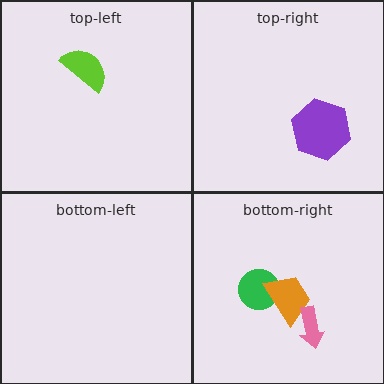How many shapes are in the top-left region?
1.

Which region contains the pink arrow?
The bottom-right region.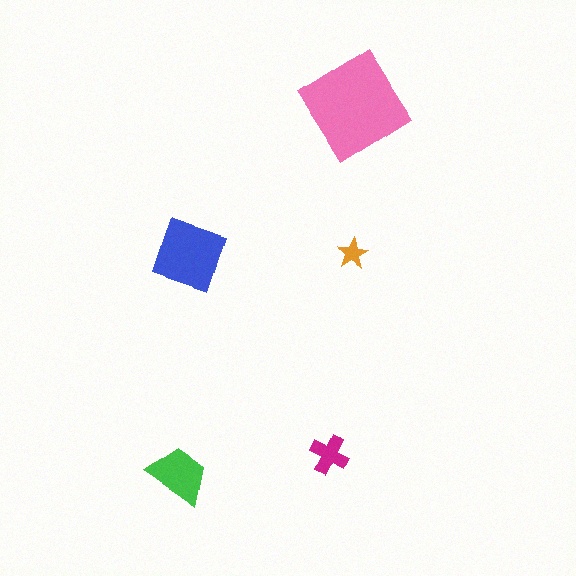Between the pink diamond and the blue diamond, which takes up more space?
The pink diamond.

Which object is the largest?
The pink diamond.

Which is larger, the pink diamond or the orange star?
The pink diamond.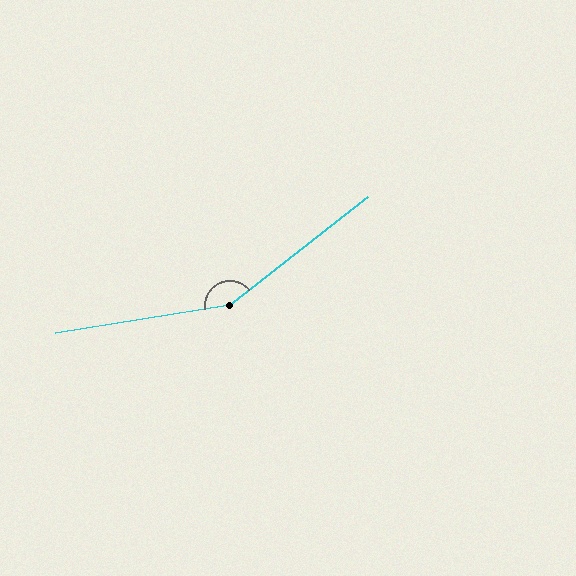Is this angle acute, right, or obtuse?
It is obtuse.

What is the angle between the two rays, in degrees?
Approximately 151 degrees.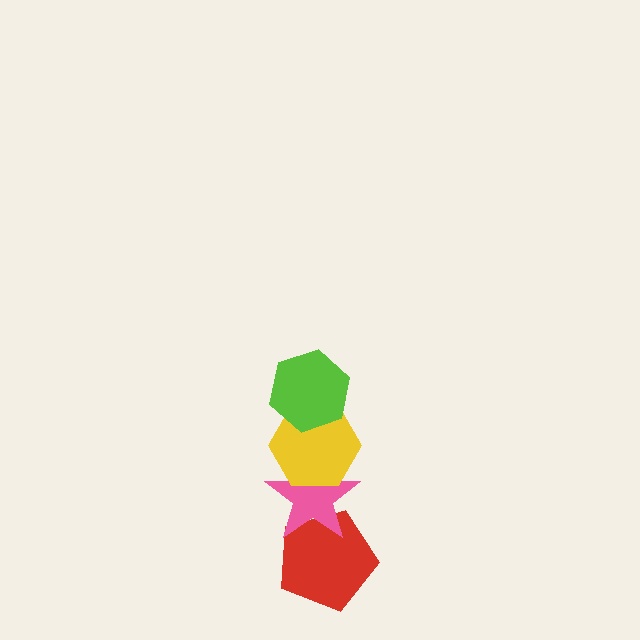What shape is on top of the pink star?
The yellow hexagon is on top of the pink star.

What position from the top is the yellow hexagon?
The yellow hexagon is 2nd from the top.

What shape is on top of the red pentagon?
The pink star is on top of the red pentagon.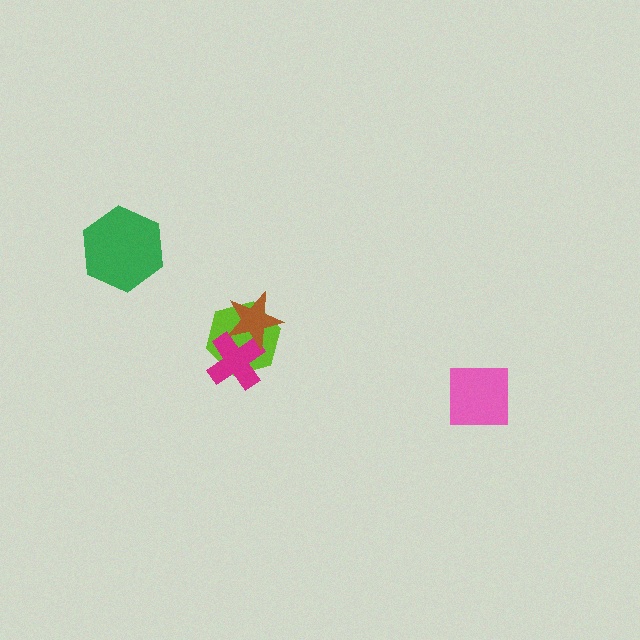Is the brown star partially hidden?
No, no other shape covers it.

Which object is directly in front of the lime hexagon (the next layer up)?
The magenta cross is directly in front of the lime hexagon.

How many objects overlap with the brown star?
2 objects overlap with the brown star.